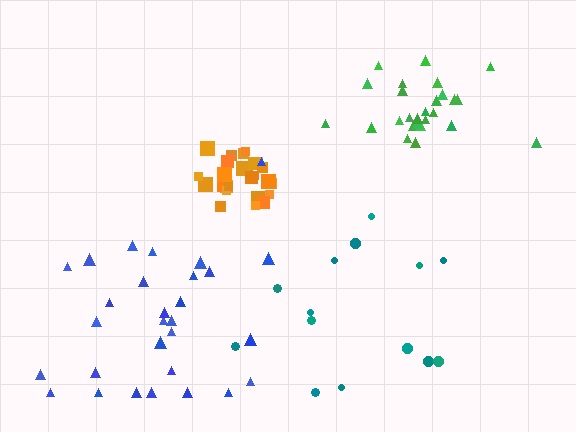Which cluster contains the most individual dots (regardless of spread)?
Blue (29).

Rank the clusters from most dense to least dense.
orange, green, blue, teal.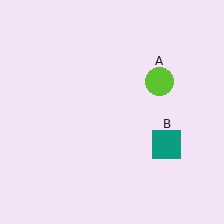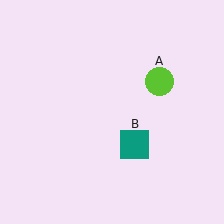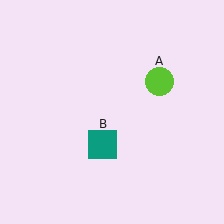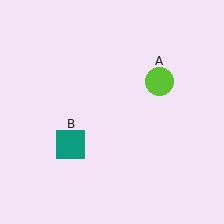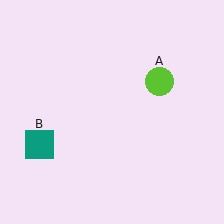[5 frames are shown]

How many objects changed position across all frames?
1 object changed position: teal square (object B).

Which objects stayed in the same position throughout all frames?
Lime circle (object A) remained stationary.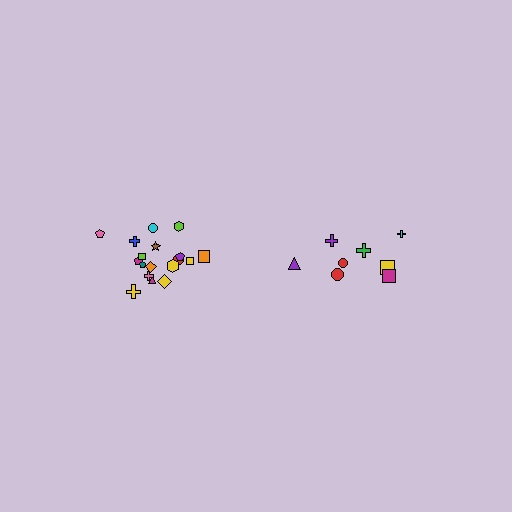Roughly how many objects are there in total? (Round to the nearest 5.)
Roughly 25 objects in total.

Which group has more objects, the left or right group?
The left group.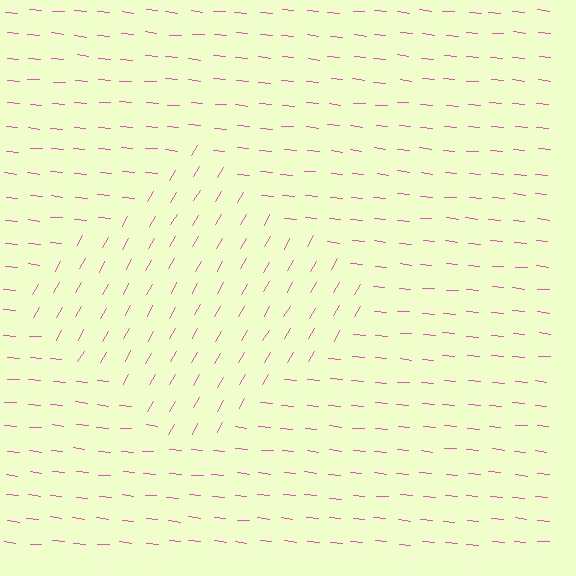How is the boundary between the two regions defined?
The boundary is defined purely by a change in line orientation (approximately 65 degrees difference). All lines are the same color and thickness.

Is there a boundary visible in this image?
Yes, there is a texture boundary formed by a change in line orientation.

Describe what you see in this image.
The image is filled with small pink line segments. A diamond region in the image has lines oriented differently from the surrounding lines, creating a visible texture boundary.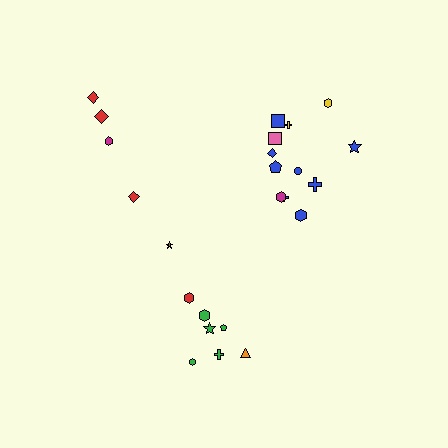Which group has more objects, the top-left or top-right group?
The top-right group.